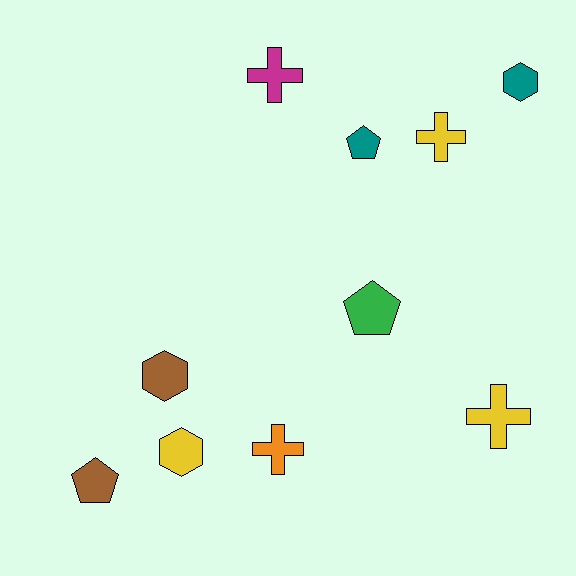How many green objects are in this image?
There is 1 green object.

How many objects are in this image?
There are 10 objects.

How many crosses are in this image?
There are 4 crosses.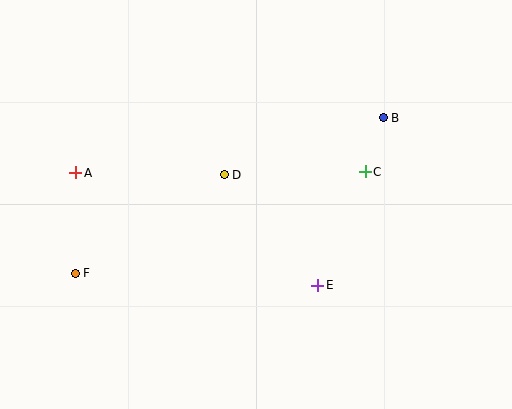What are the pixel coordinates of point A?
Point A is at (76, 173).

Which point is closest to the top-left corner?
Point A is closest to the top-left corner.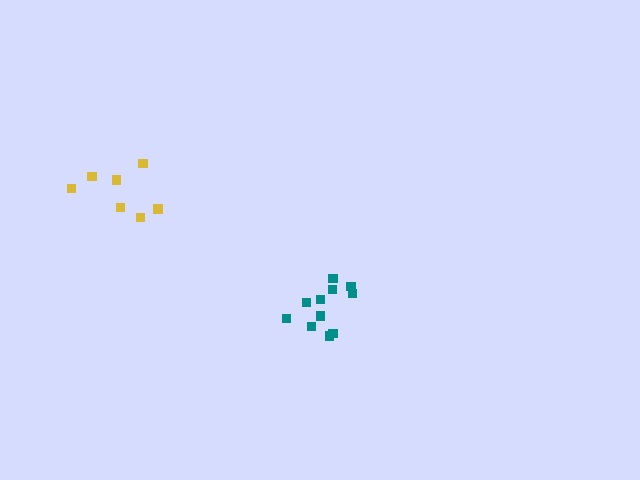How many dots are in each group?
Group 1: 7 dots, Group 2: 11 dots (18 total).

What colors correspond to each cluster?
The clusters are colored: yellow, teal.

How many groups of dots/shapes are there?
There are 2 groups.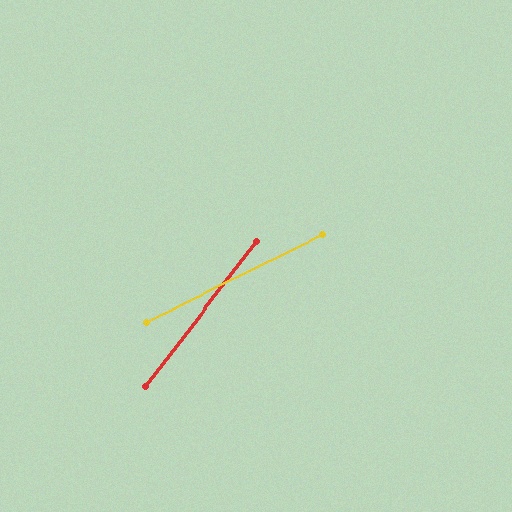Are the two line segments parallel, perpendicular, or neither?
Neither parallel nor perpendicular — they differ by about 26°.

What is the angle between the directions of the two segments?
Approximately 26 degrees.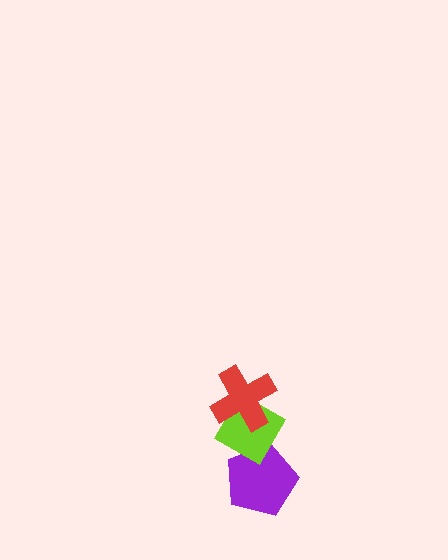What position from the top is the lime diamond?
The lime diamond is 2nd from the top.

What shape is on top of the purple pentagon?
The lime diamond is on top of the purple pentagon.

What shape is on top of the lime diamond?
The red cross is on top of the lime diamond.